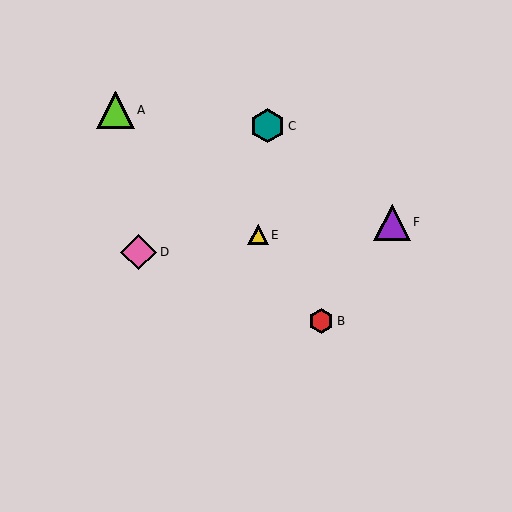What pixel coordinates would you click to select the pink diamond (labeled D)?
Click at (139, 252) to select the pink diamond D.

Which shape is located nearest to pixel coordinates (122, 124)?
The lime triangle (labeled A) at (116, 110) is nearest to that location.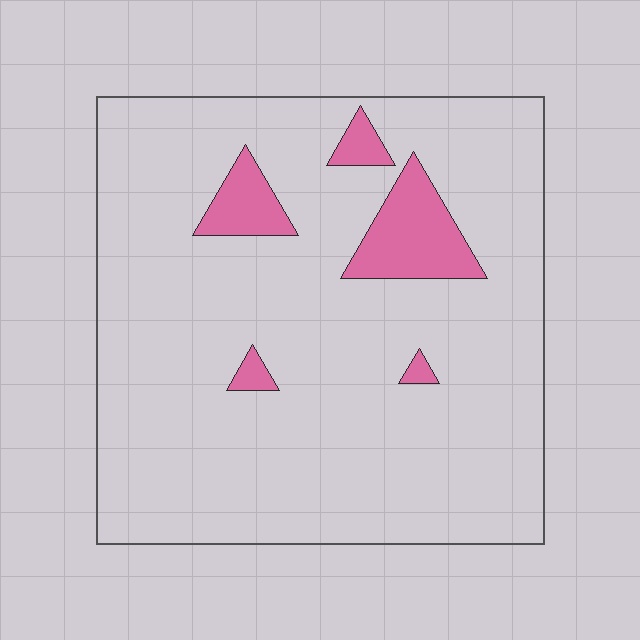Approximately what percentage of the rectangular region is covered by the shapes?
Approximately 10%.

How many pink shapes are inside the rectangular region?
5.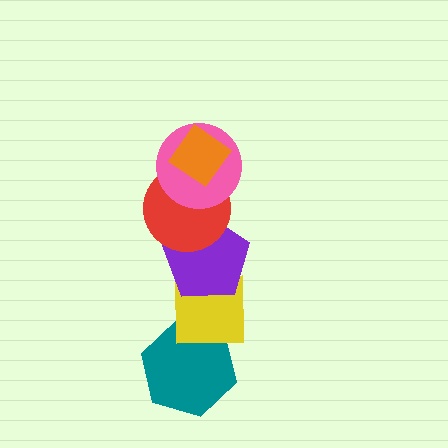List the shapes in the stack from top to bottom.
From top to bottom: the orange diamond, the pink circle, the red circle, the purple pentagon, the yellow square, the teal hexagon.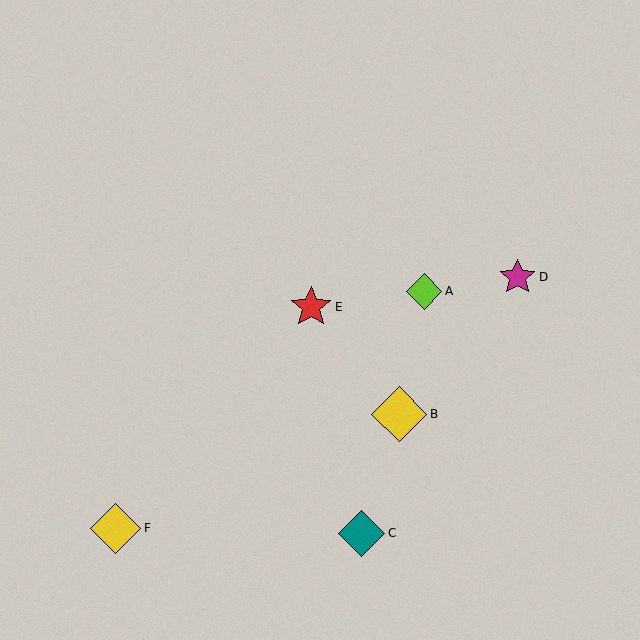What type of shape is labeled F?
Shape F is a yellow diamond.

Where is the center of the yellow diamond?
The center of the yellow diamond is at (399, 414).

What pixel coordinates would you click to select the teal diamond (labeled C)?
Click at (361, 533) to select the teal diamond C.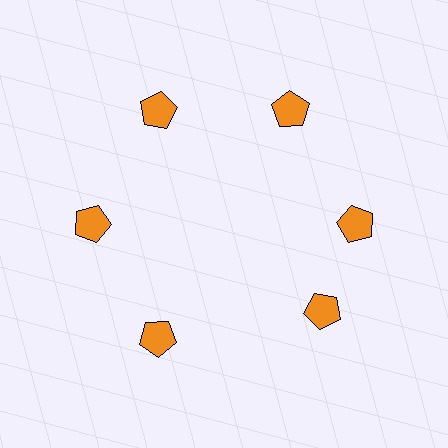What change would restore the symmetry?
The symmetry would be restored by rotating it back into even spacing with its neighbors so that all 6 pentagons sit at equal angles and equal distance from the center.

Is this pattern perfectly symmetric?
No. The 6 orange pentagons are arranged in a ring, but one element near the 5 o'clock position is rotated out of alignment along the ring, breaking the 6-fold rotational symmetry.